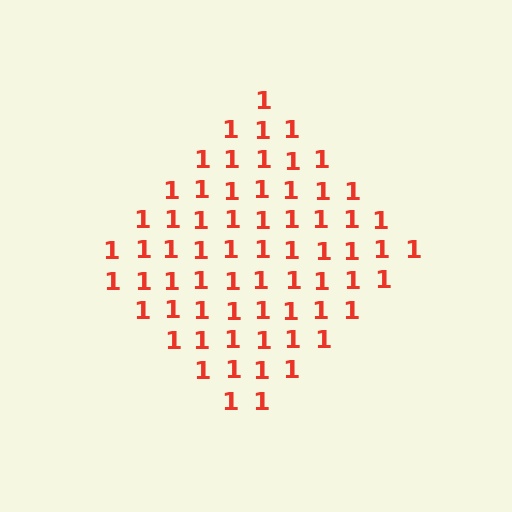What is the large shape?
The large shape is a diamond.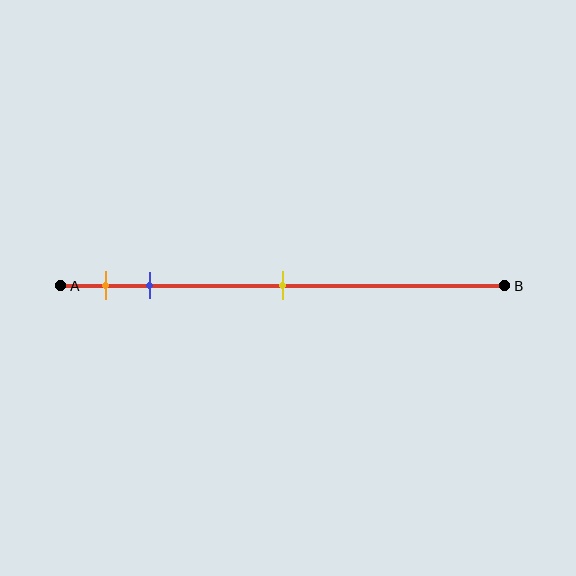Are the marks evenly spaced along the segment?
No, the marks are not evenly spaced.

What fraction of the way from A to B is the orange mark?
The orange mark is approximately 10% (0.1) of the way from A to B.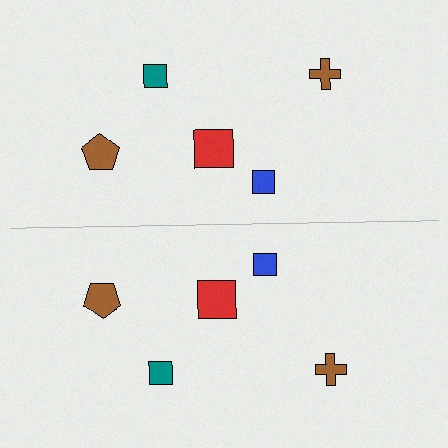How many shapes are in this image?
There are 10 shapes in this image.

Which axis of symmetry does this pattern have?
The pattern has a horizontal axis of symmetry running through the center of the image.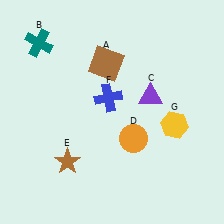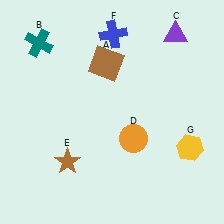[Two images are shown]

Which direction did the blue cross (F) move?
The blue cross (F) moved up.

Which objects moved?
The objects that moved are: the purple triangle (C), the blue cross (F), the yellow hexagon (G).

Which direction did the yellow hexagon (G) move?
The yellow hexagon (G) moved down.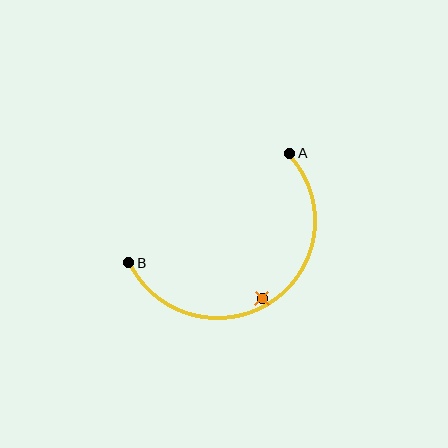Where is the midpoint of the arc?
The arc midpoint is the point on the curve farthest from the straight line joining A and B. It sits below and to the right of that line.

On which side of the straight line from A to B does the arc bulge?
The arc bulges below and to the right of the straight line connecting A and B.